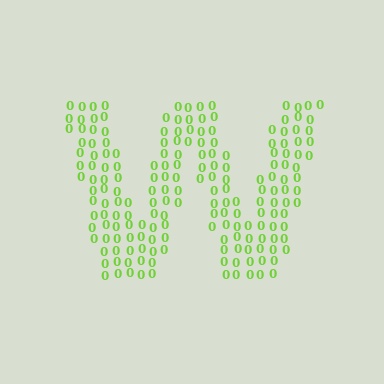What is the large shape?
The large shape is the letter W.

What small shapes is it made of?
It is made of small digit 0's.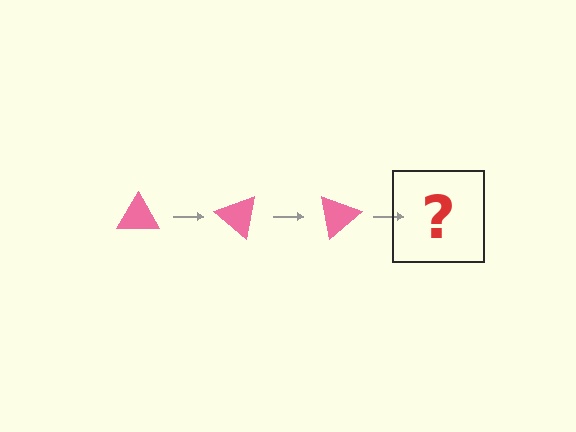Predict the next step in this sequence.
The next step is a pink triangle rotated 120 degrees.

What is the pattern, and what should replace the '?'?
The pattern is that the triangle rotates 40 degrees each step. The '?' should be a pink triangle rotated 120 degrees.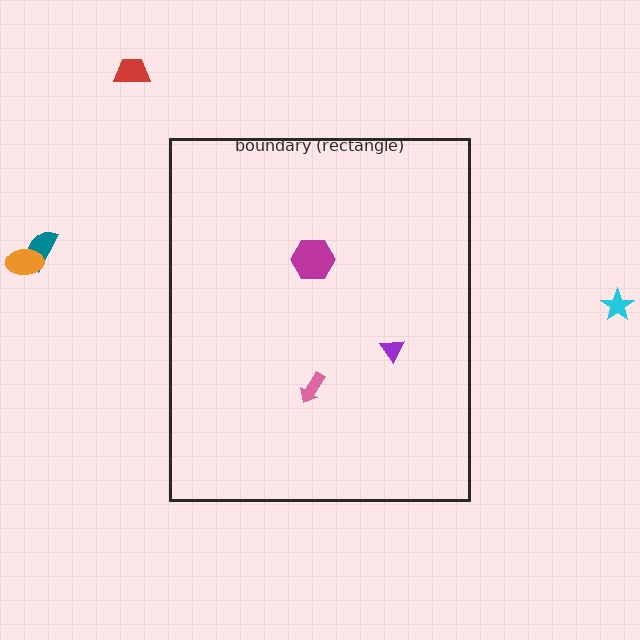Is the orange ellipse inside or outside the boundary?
Outside.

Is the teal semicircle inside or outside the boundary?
Outside.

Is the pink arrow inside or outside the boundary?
Inside.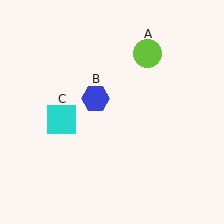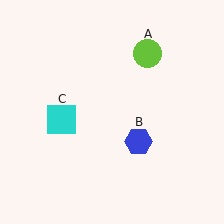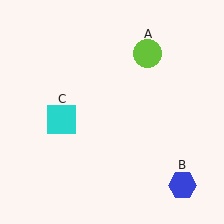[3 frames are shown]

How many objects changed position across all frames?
1 object changed position: blue hexagon (object B).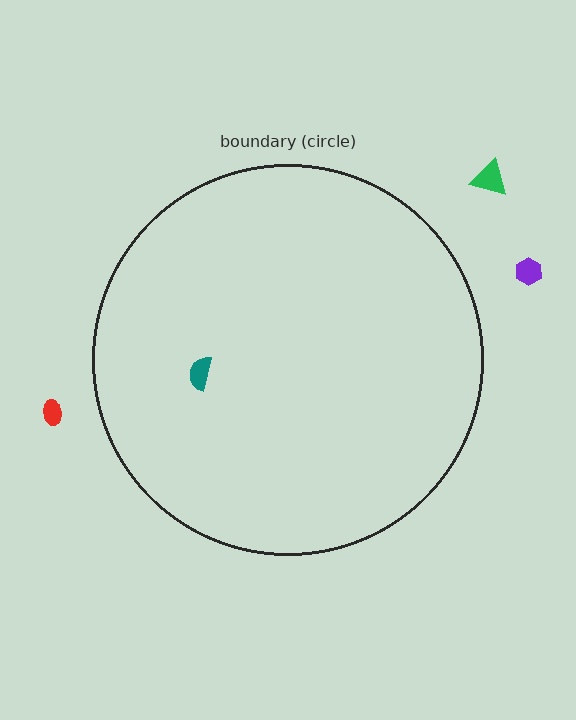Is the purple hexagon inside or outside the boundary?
Outside.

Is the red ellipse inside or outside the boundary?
Outside.